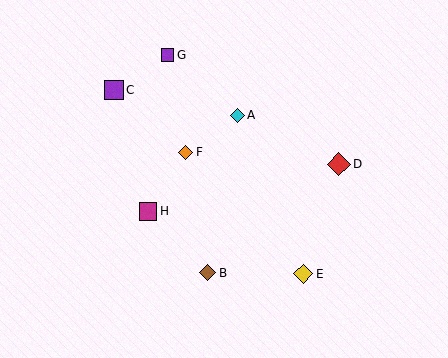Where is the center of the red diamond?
The center of the red diamond is at (339, 164).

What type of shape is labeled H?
Shape H is a magenta square.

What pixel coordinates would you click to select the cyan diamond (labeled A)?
Click at (237, 115) to select the cyan diamond A.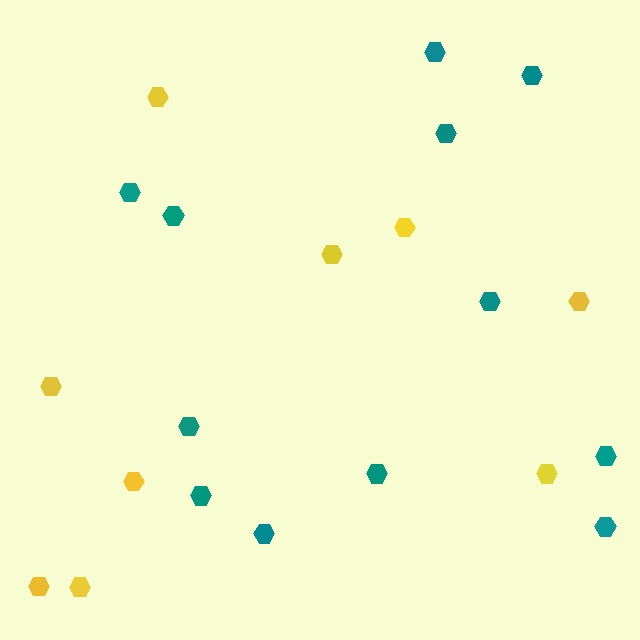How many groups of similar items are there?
There are 2 groups: one group of teal hexagons (12) and one group of yellow hexagons (9).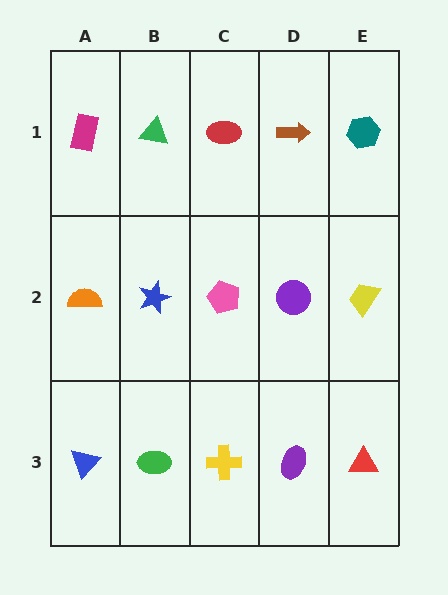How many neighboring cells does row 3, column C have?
3.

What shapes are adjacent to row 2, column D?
A brown arrow (row 1, column D), a purple ellipse (row 3, column D), a pink pentagon (row 2, column C), a yellow trapezoid (row 2, column E).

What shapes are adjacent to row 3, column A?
An orange semicircle (row 2, column A), a green ellipse (row 3, column B).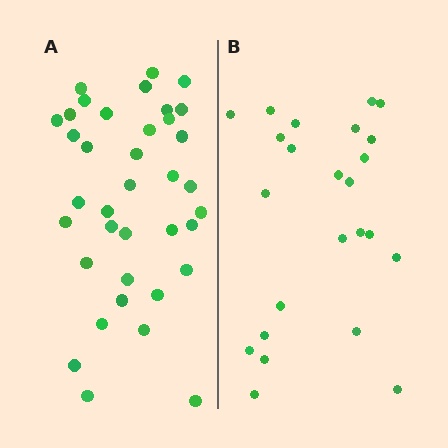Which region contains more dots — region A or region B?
Region A (the left region) has more dots.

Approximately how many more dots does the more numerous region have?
Region A has approximately 15 more dots than region B.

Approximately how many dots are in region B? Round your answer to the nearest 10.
About 20 dots. (The exact count is 24, which rounds to 20.)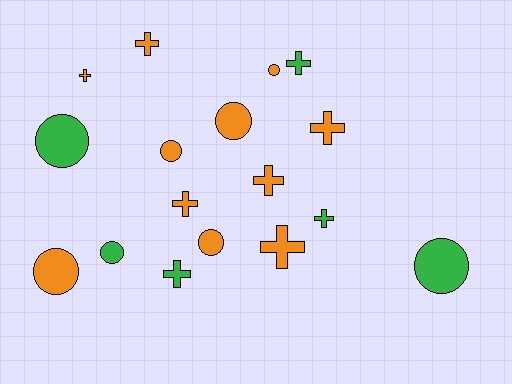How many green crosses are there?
There are 3 green crosses.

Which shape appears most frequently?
Cross, with 9 objects.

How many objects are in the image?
There are 17 objects.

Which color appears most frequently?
Orange, with 11 objects.